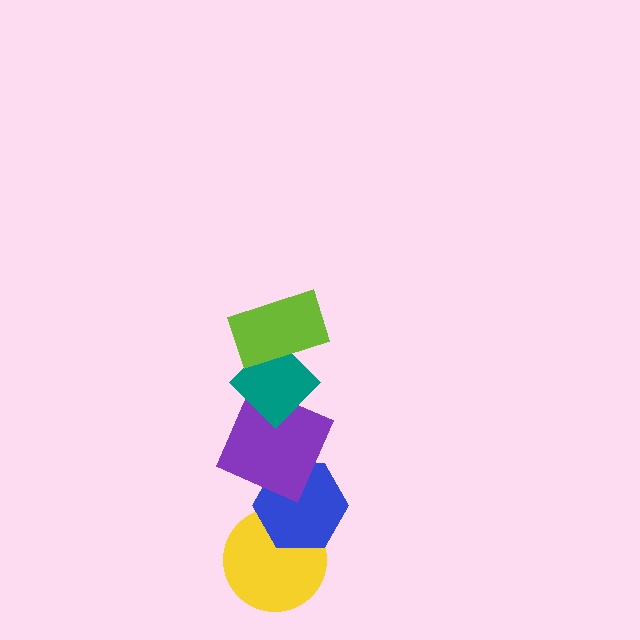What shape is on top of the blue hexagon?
The purple square is on top of the blue hexagon.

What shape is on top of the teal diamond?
The lime rectangle is on top of the teal diamond.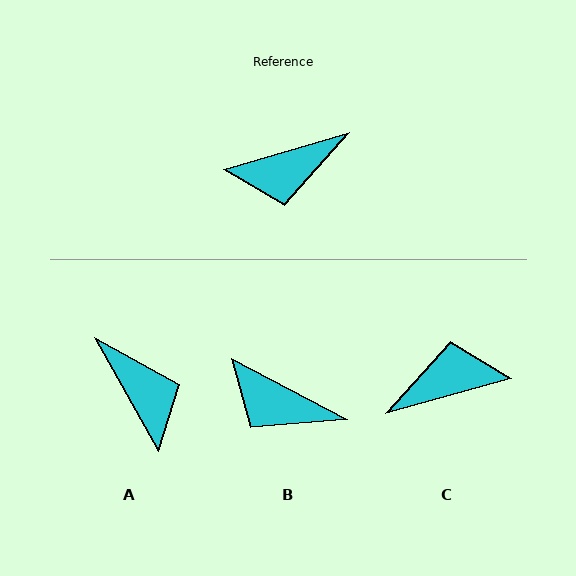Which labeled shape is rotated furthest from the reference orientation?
C, about 179 degrees away.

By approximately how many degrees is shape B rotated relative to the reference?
Approximately 44 degrees clockwise.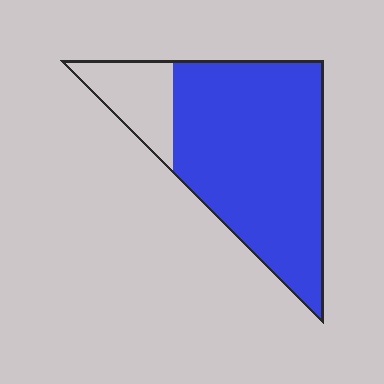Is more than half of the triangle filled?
Yes.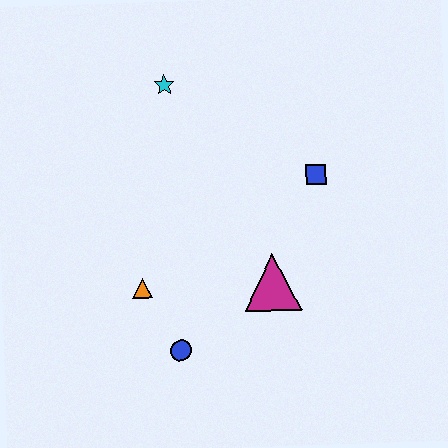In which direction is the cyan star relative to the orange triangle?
The cyan star is above the orange triangle.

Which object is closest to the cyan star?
The blue square is closest to the cyan star.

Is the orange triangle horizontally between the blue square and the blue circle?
No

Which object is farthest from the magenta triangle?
The cyan star is farthest from the magenta triangle.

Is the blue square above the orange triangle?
Yes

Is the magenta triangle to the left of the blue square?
Yes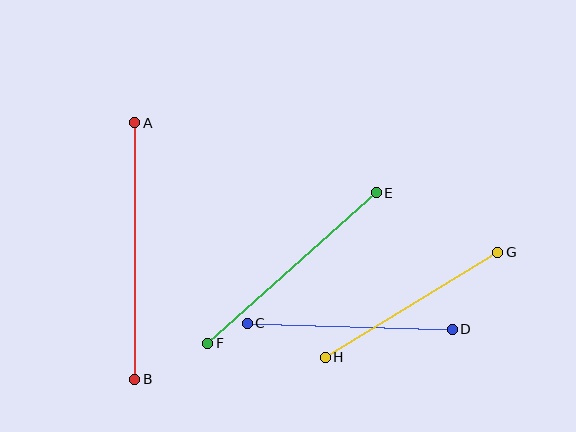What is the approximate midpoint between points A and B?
The midpoint is at approximately (135, 251) pixels.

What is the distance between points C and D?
The distance is approximately 205 pixels.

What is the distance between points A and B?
The distance is approximately 256 pixels.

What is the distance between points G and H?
The distance is approximately 202 pixels.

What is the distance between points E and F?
The distance is approximately 226 pixels.